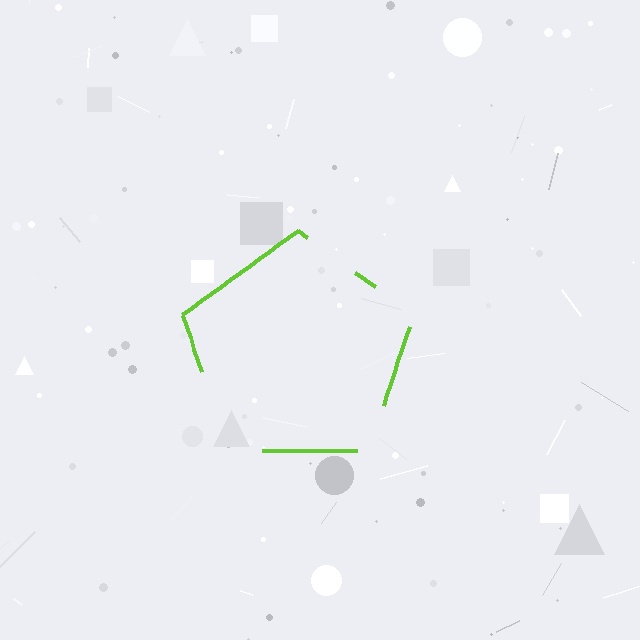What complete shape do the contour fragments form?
The contour fragments form a pentagon.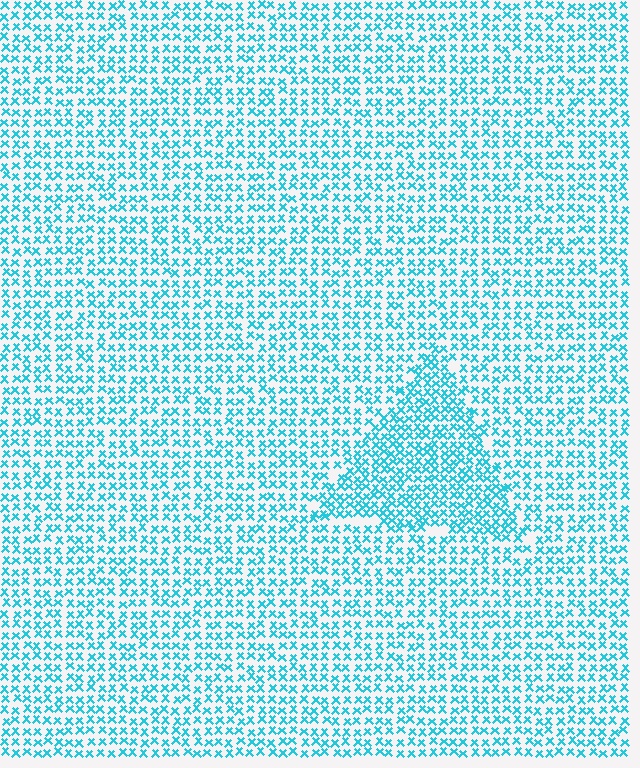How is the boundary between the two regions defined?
The boundary is defined by a change in element density (approximately 1.5x ratio). All elements are the same color, size, and shape.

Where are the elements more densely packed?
The elements are more densely packed inside the triangle boundary.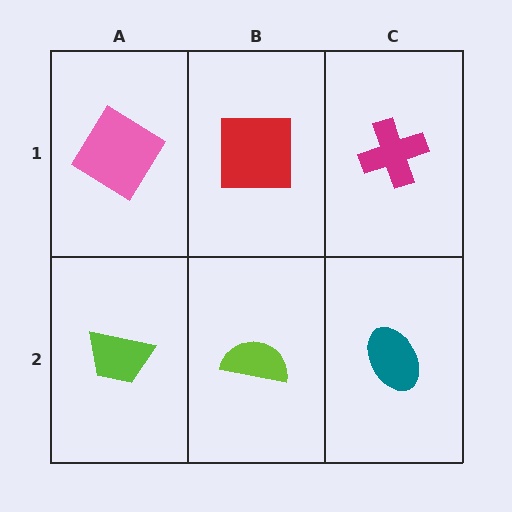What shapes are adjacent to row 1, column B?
A lime semicircle (row 2, column B), a pink diamond (row 1, column A), a magenta cross (row 1, column C).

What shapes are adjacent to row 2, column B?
A red square (row 1, column B), a lime trapezoid (row 2, column A), a teal ellipse (row 2, column C).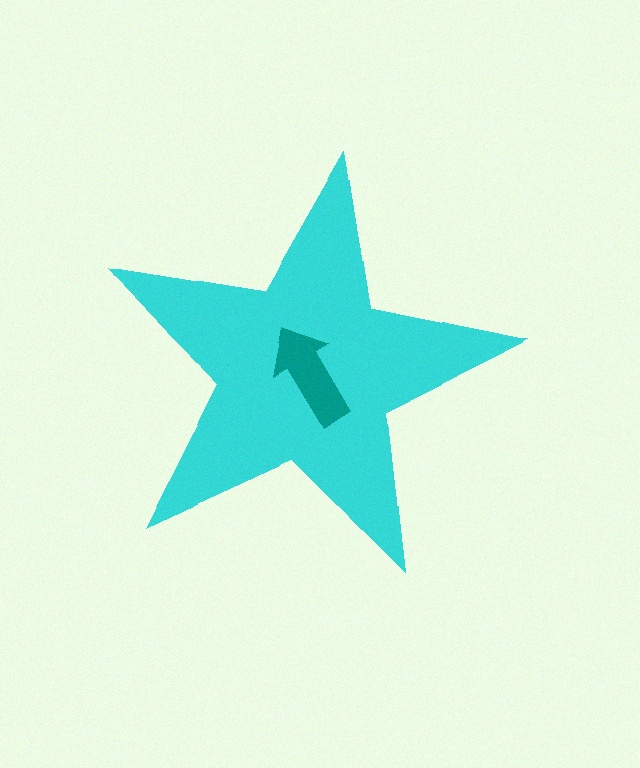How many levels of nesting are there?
2.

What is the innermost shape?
The teal arrow.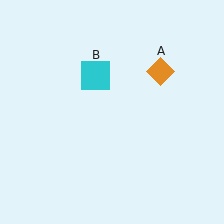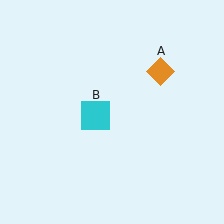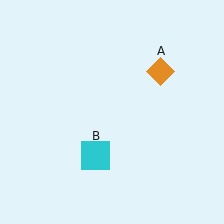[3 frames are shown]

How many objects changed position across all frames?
1 object changed position: cyan square (object B).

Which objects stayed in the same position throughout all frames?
Orange diamond (object A) remained stationary.